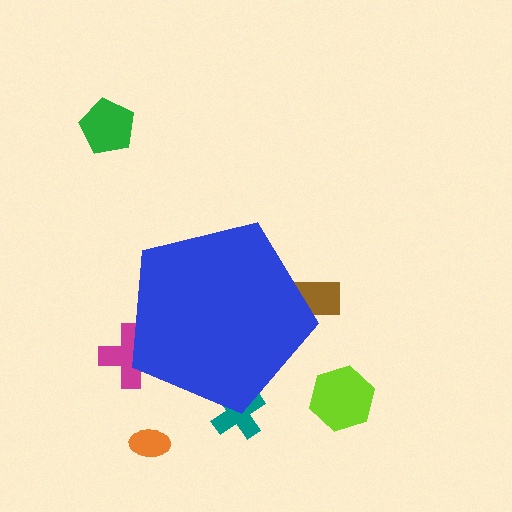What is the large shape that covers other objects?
A blue pentagon.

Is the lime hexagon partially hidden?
No, the lime hexagon is fully visible.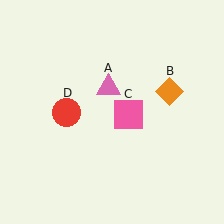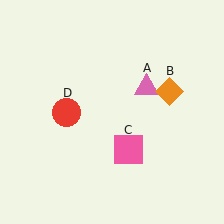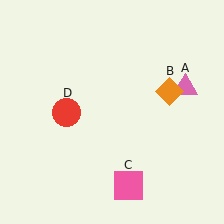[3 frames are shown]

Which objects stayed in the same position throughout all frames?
Orange diamond (object B) and red circle (object D) remained stationary.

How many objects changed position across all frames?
2 objects changed position: pink triangle (object A), pink square (object C).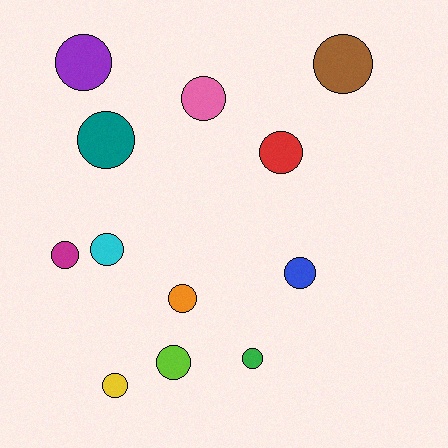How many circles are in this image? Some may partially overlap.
There are 12 circles.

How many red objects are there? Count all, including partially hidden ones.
There is 1 red object.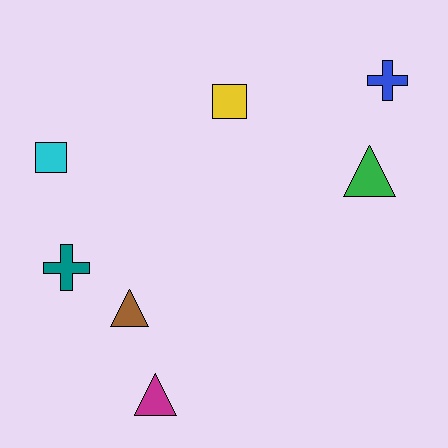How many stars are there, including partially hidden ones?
There are no stars.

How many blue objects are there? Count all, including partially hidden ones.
There is 1 blue object.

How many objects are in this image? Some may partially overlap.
There are 7 objects.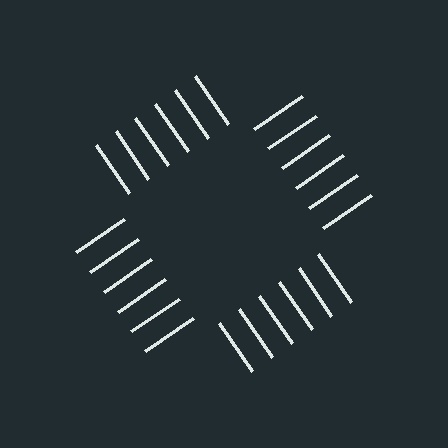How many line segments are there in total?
24 — 6 along each of the 4 edges.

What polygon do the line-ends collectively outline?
An illusory square — the line segments terminate on its edges but no continuous stroke is drawn.